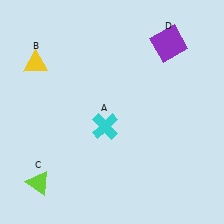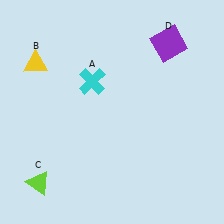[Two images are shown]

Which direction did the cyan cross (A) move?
The cyan cross (A) moved up.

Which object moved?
The cyan cross (A) moved up.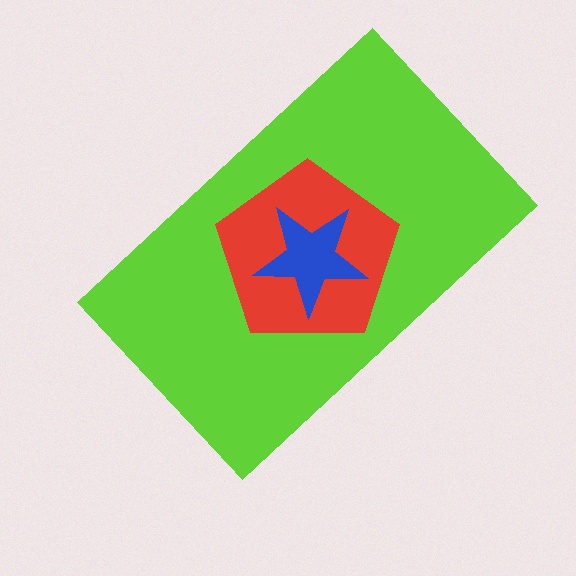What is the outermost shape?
The lime rectangle.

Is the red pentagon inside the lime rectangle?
Yes.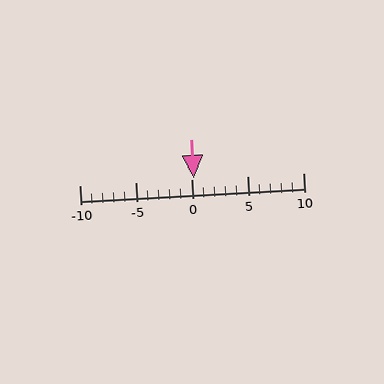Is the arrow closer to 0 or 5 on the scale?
The arrow is closer to 0.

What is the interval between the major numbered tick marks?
The major tick marks are spaced 5 units apart.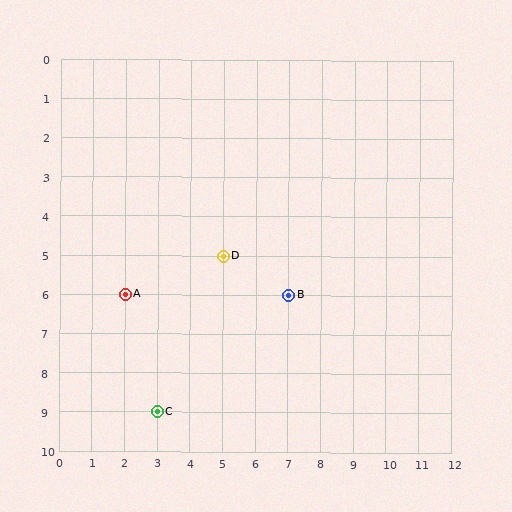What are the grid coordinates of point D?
Point D is at grid coordinates (5, 5).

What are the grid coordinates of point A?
Point A is at grid coordinates (2, 6).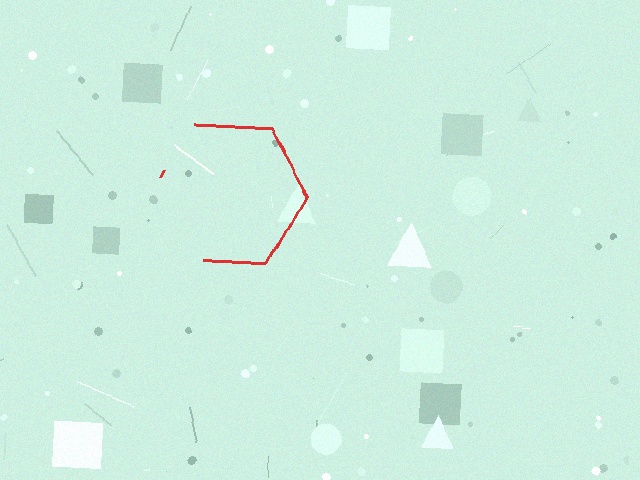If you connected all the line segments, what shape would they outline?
They would outline a hexagon.